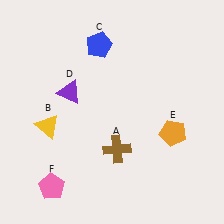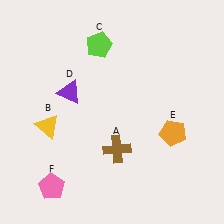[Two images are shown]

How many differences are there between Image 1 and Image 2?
There is 1 difference between the two images.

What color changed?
The pentagon (C) changed from blue in Image 1 to lime in Image 2.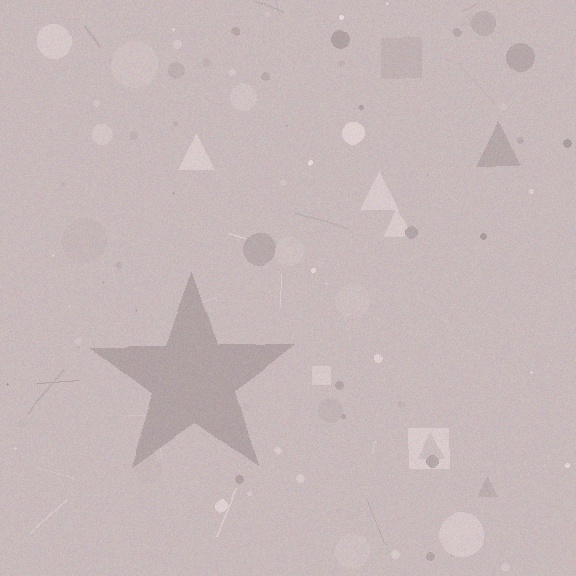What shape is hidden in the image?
A star is hidden in the image.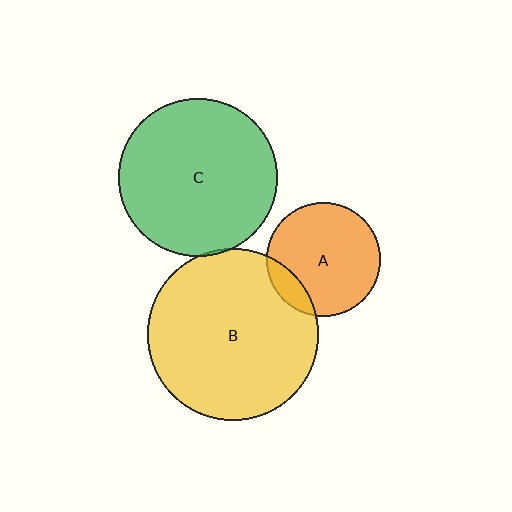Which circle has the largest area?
Circle B (yellow).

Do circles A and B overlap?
Yes.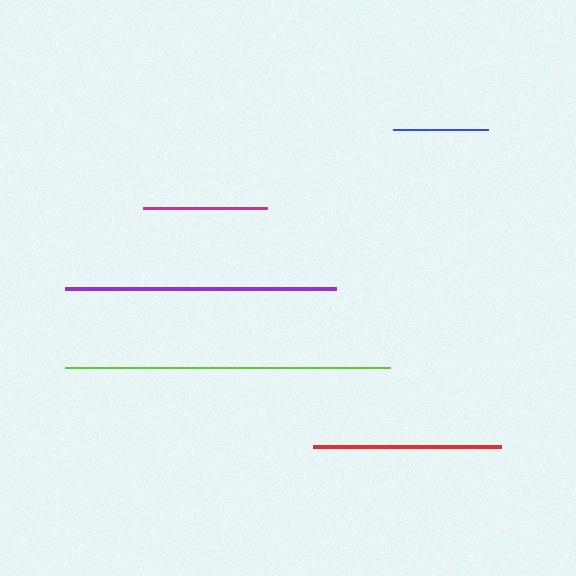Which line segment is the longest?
The lime line is the longest at approximately 325 pixels.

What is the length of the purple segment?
The purple segment is approximately 270 pixels long.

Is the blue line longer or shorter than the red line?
The red line is longer than the blue line.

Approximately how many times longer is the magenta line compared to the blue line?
The magenta line is approximately 1.3 times the length of the blue line.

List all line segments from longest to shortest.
From longest to shortest: lime, purple, red, magenta, blue.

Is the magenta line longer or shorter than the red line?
The red line is longer than the magenta line.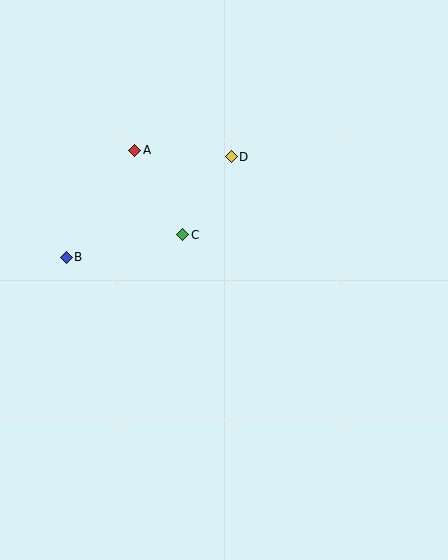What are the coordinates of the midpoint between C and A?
The midpoint between C and A is at (159, 192).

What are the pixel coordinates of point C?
Point C is at (183, 235).